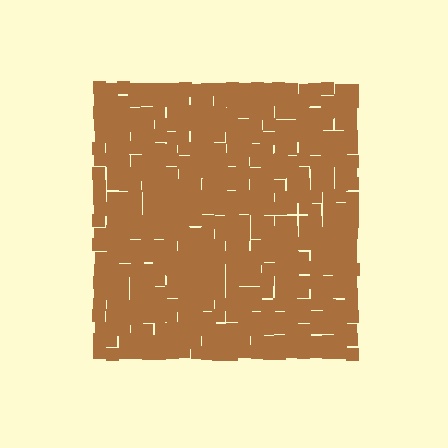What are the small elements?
The small elements are squares.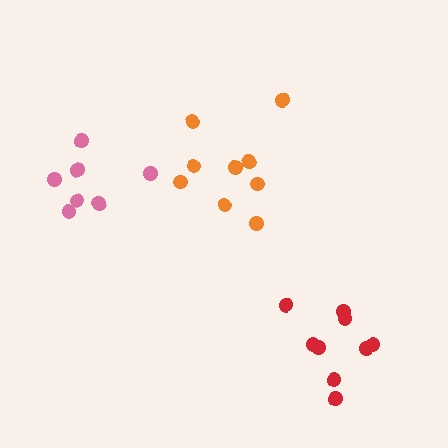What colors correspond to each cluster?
The clusters are colored: red, orange, pink.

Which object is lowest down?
The red cluster is bottommost.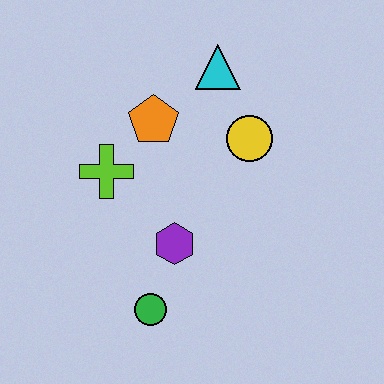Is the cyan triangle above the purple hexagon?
Yes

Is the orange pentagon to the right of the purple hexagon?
No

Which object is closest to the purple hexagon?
The green circle is closest to the purple hexagon.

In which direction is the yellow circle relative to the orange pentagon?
The yellow circle is to the right of the orange pentagon.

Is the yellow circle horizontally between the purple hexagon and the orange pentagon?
No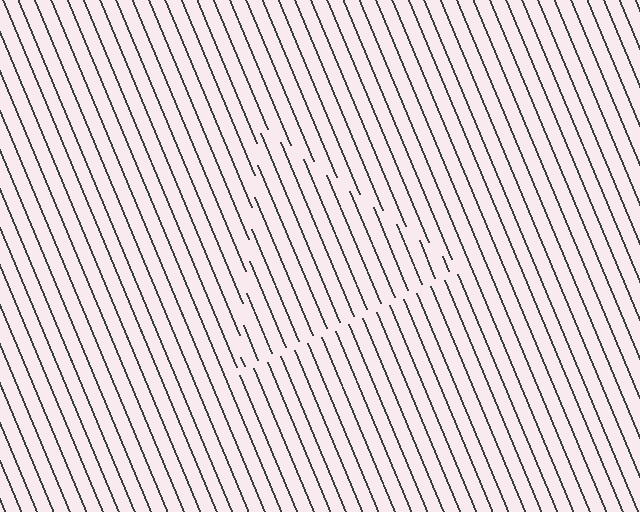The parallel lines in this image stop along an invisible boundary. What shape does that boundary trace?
An illusory triangle. The interior of the shape contains the same grating, shifted by half a period — the contour is defined by the phase discontinuity where line-ends from the inner and outer gratings abut.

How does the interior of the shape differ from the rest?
The interior of the shape contains the same grating, shifted by half a period — the contour is defined by the phase discontinuity where line-ends from the inner and outer gratings abut.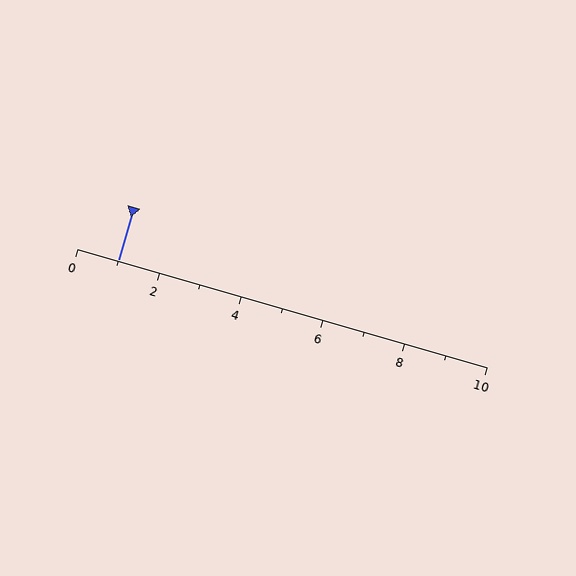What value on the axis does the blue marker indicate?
The marker indicates approximately 1.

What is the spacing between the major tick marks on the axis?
The major ticks are spaced 2 apart.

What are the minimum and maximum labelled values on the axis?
The axis runs from 0 to 10.